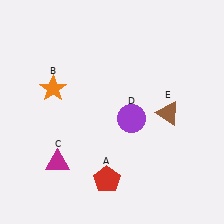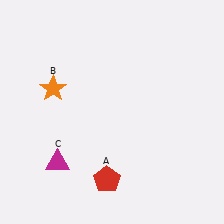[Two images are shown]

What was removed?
The brown triangle (E), the purple circle (D) were removed in Image 2.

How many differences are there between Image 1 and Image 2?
There are 2 differences between the two images.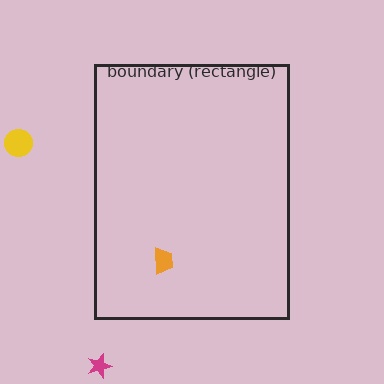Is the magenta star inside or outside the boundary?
Outside.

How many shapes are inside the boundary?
1 inside, 2 outside.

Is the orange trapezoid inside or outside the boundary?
Inside.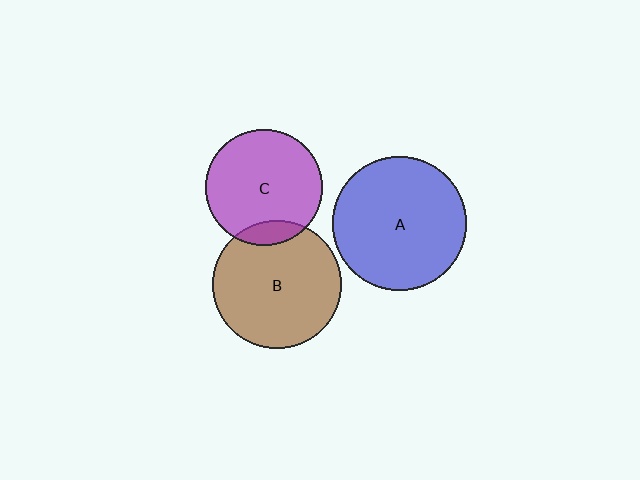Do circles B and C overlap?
Yes.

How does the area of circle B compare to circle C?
Approximately 1.2 times.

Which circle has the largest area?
Circle A (blue).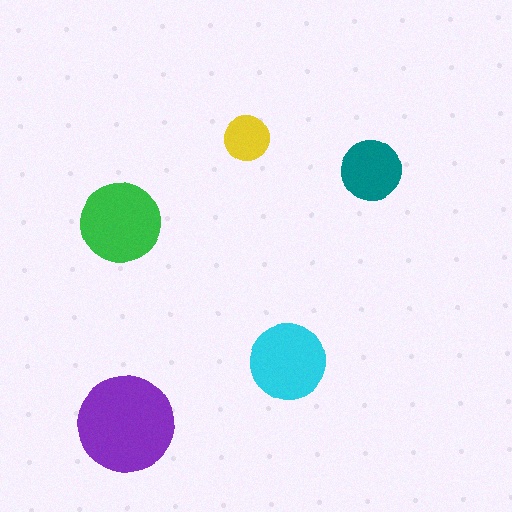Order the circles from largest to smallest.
the purple one, the green one, the cyan one, the teal one, the yellow one.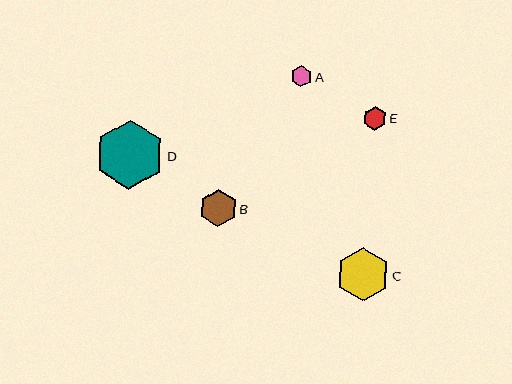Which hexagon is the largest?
Hexagon D is the largest with a size of approximately 69 pixels.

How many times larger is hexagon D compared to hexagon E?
Hexagon D is approximately 2.9 times the size of hexagon E.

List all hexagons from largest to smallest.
From largest to smallest: D, C, B, E, A.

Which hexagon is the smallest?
Hexagon A is the smallest with a size of approximately 21 pixels.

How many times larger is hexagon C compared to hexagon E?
Hexagon C is approximately 2.2 times the size of hexagon E.